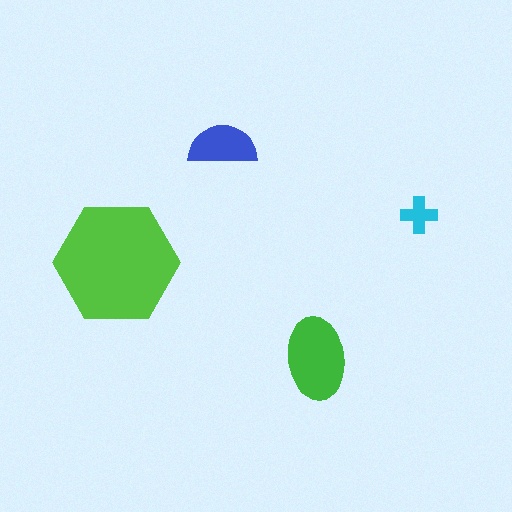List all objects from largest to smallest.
The lime hexagon, the green ellipse, the blue semicircle, the cyan cross.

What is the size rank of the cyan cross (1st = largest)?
4th.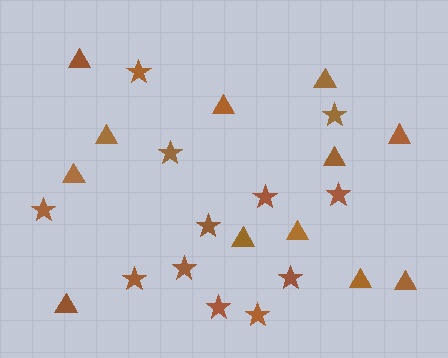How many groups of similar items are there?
There are 2 groups: one group of stars (12) and one group of triangles (12).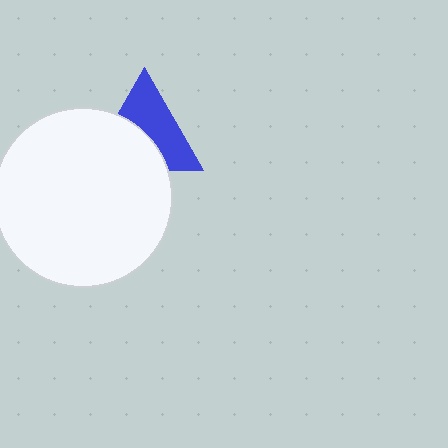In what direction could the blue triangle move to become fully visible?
The blue triangle could move up. That would shift it out from behind the white circle entirely.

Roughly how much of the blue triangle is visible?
About half of it is visible (roughly 54%).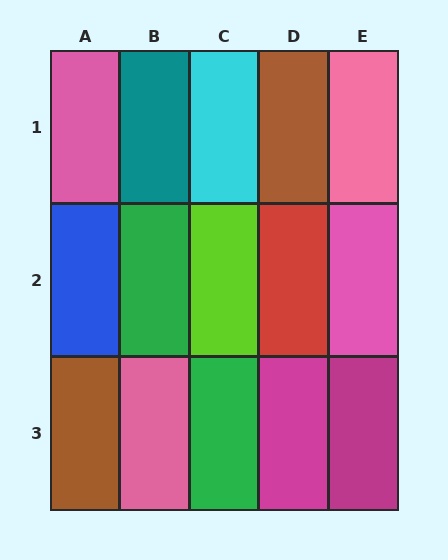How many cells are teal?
1 cell is teal.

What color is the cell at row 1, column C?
Cyan.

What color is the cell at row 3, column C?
Green.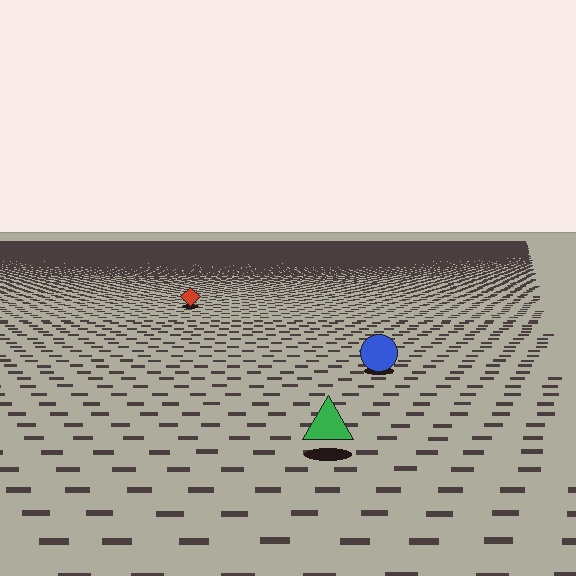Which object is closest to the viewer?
The green triangle is closest. The texture marks near it are larger and more spread out.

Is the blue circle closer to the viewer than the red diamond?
Yes. The blue circle is closer — you can tell from the texture gradient: the ground texture is coarser near it.